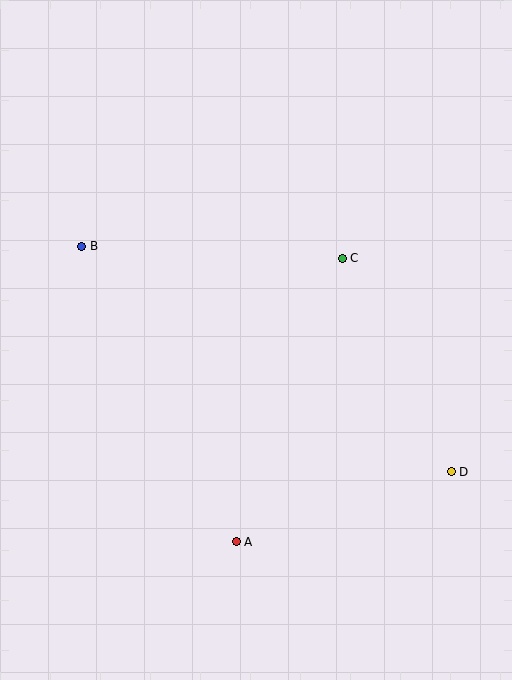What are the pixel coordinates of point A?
Point A is at (236, 542).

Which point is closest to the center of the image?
Point C at (342, 258) is closest to the center.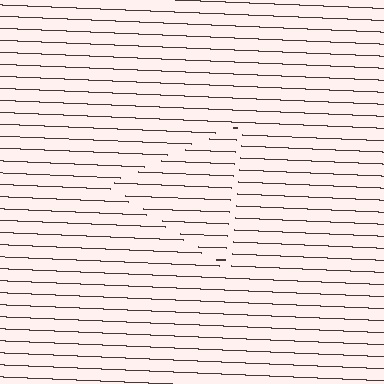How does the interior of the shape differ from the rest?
The interior of the shape contains the same grating, shifted by half a period — the contour is defined by the phase discontinuity where line-ends from the inner and outer gratings abut.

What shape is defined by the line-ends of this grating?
An illusory triangle. The interior of the shape contains the same grating, shifted by half a period — the contour is defined by the phase discontinuity where line-ends from the inner and outer gratings abut.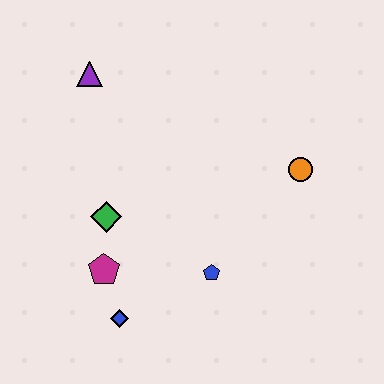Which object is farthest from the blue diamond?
The purple triangle is farthest from the blue diamond.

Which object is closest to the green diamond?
The magenta pentagon is closest to the green diamond.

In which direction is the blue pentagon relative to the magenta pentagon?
The blue pentagon is to the right of the magenta pentagon.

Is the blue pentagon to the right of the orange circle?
No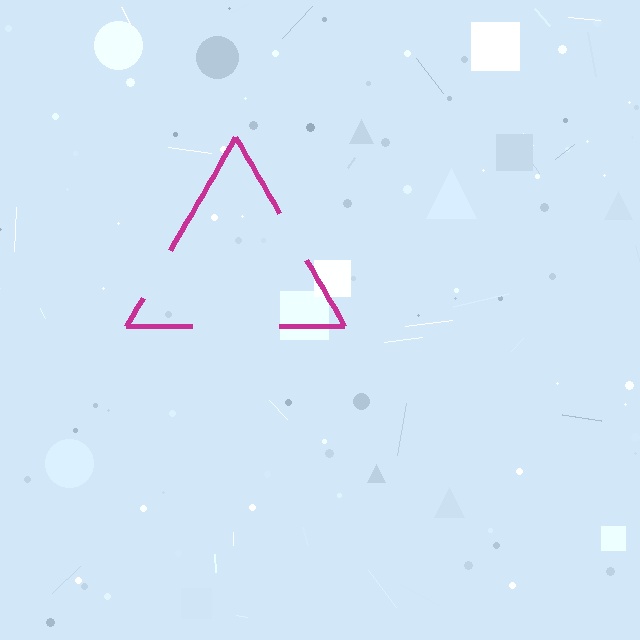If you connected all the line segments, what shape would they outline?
They would outline a triangle.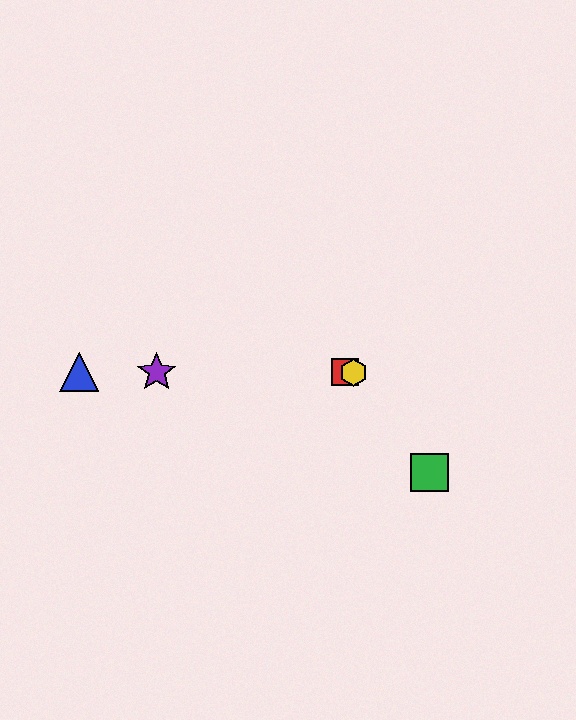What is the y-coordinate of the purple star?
The purple star is at y≈372.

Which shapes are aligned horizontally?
The red square, the blue triangle, the yellow hexagon, the purple star are aligned horizontally.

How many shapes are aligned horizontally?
4 shapes (the red square, the blue triangle, the yellow hexagon, the purple star) are aligned horizontally.